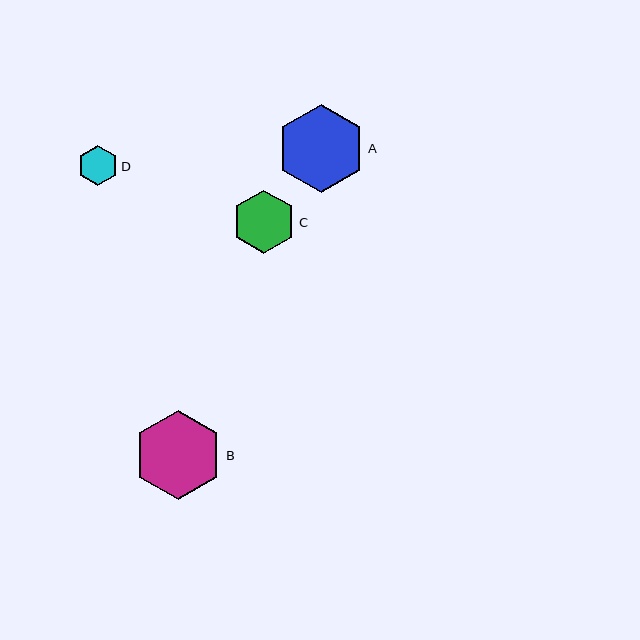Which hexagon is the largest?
Hexagon B is the largest with a size of approximately 89 pixels.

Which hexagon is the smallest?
Hexagon D is the smallest with a size of approximately 40 pixels.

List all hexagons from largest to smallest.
From largest to smallest: B, A, C, D.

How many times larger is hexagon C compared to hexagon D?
Hexagon C is approximately 1.6 times the size of hexagon D.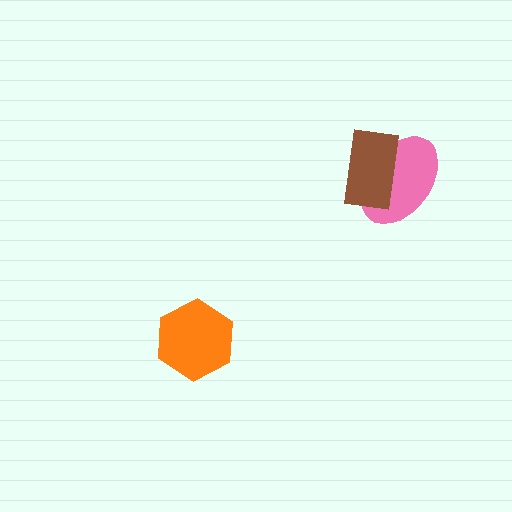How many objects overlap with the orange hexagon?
0 objects overlap with the orange hexagon.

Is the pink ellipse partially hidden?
Yes, it is partially covered by another shape.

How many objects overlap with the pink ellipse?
1 object overlaps with the pink ellipse.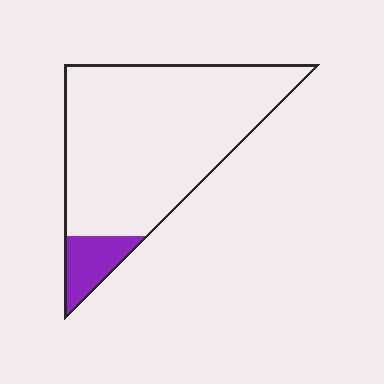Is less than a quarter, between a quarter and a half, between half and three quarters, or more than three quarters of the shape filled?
Less than a quarter.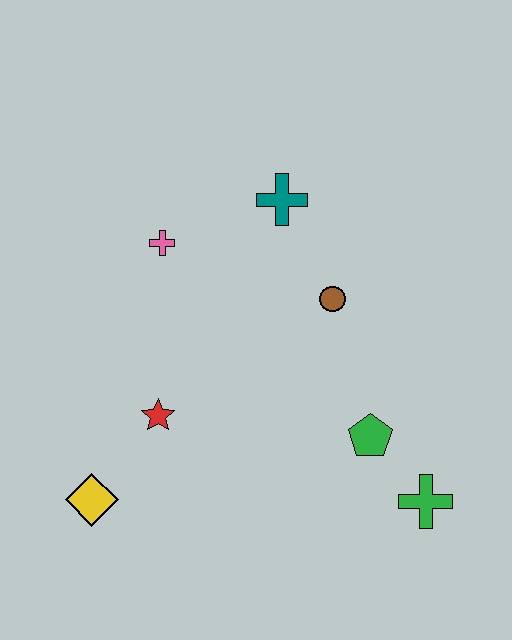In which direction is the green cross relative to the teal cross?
The green cross is below the teal cross.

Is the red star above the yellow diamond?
Yes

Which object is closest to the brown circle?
The teal cross is closest to the brown circle.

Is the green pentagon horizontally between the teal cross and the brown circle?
No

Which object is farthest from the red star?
The green cross is farthest from the red star.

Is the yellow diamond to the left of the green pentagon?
Yes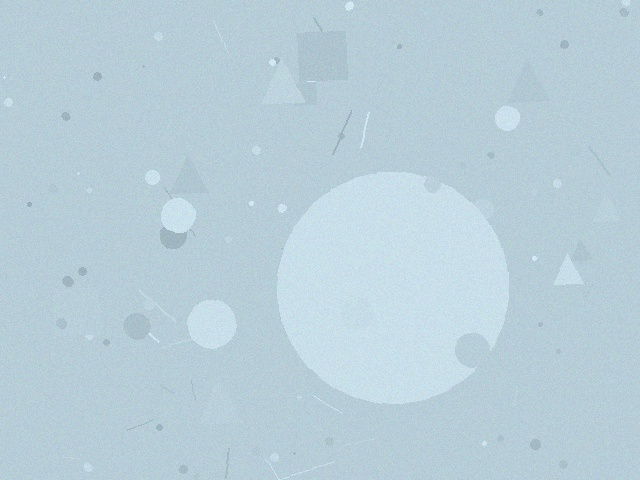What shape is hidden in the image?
A circle is hidden in the image.